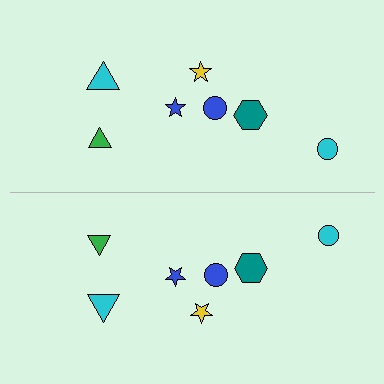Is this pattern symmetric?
Yes, this pattern has bilateral (reflection) symmetry.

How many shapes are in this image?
There are 14 shapes in this image.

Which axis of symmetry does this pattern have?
The pattern has a horizontal axis of symmetry running through the center of the image.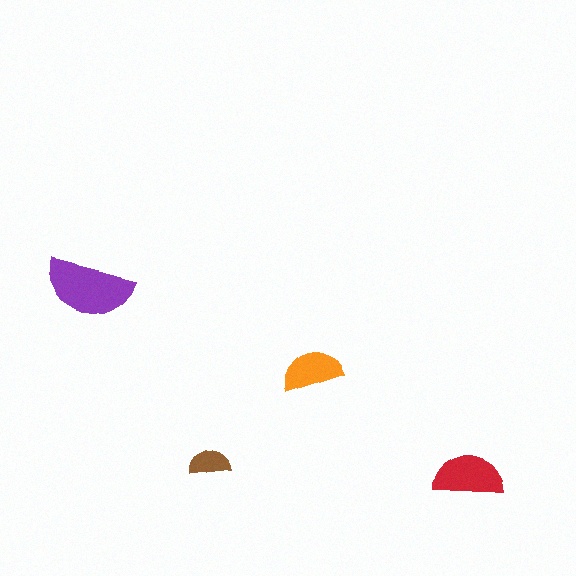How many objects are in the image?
There are 4 objects in the image.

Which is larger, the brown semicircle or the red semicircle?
The red one.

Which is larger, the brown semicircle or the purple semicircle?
The purple one.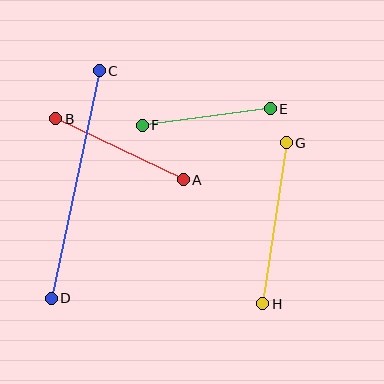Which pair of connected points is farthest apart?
Points C and D are farthest apart.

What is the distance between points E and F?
The distance is approximately 129 pixels.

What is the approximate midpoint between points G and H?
The midpoint is at approximately (275, 223) pixels.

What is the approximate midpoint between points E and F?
The midpoint is at approximately (206, 117) pixels.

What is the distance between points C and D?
The distance is approximately 233 pixels.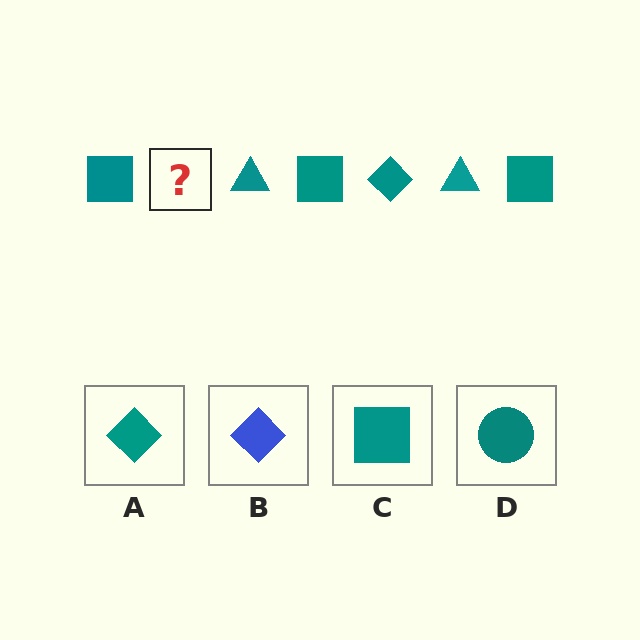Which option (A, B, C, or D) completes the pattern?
A.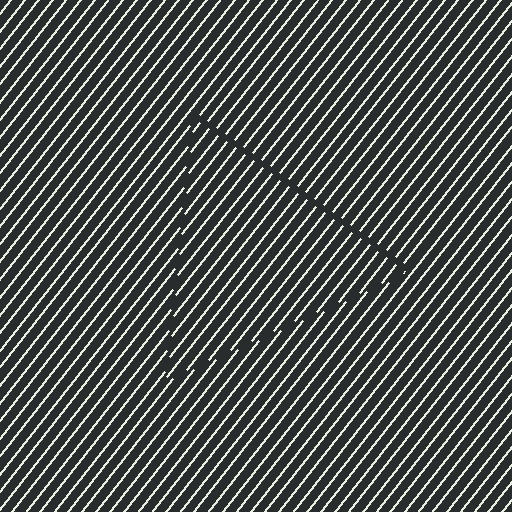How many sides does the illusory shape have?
3 sides — the line-ends trace a triangle.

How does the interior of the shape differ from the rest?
The interior of the shape contains the same grating, shifted by half a period — the contour is defined by the phase discontinuity where line-ends from the inner and outer gratings abut.